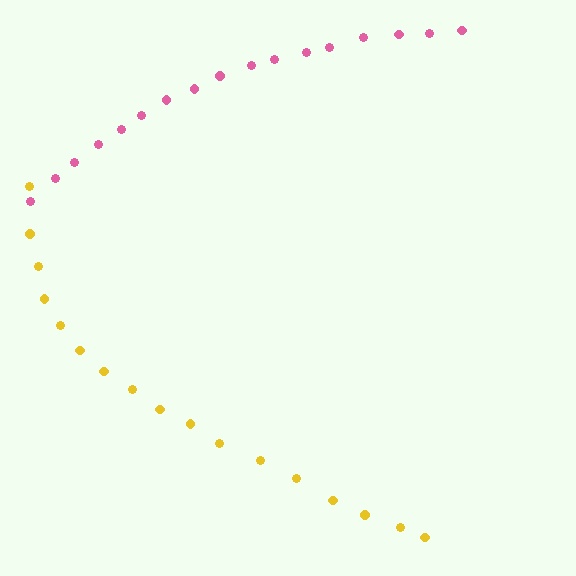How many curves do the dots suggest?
There are 2 distinct paths.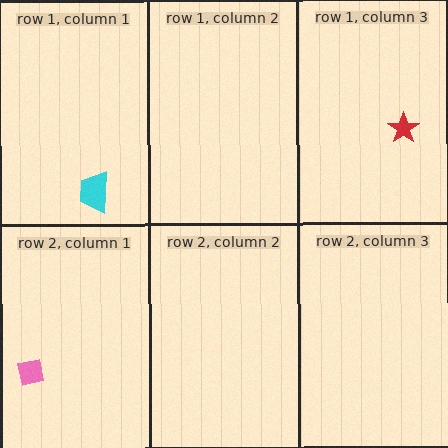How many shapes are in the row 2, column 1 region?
1.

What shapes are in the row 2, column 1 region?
The pink square.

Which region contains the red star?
The row 1, column 3 region.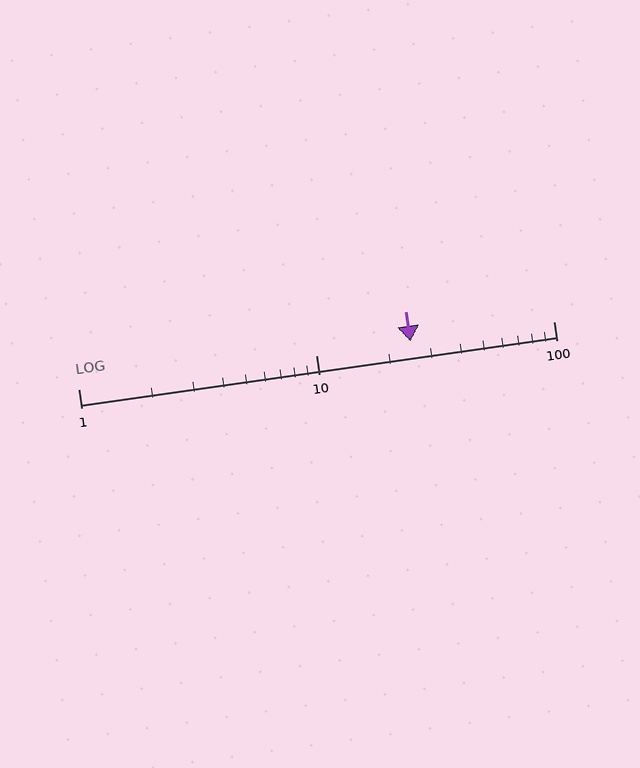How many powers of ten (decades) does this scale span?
The scale spans 2 decades, from 1 to 100.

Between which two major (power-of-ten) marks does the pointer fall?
The pointer is between 10 and 100.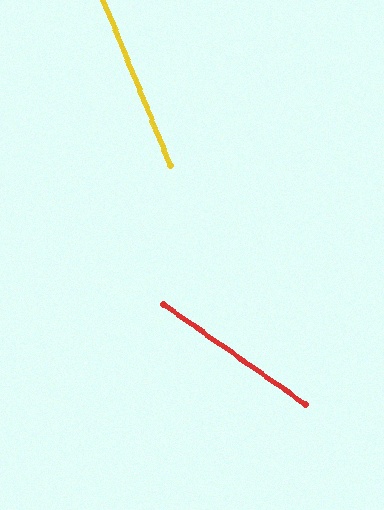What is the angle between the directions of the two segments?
Approximately 33 degrees.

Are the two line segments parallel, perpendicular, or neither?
Neither parallel nor perpendicular — they differ by about 33°.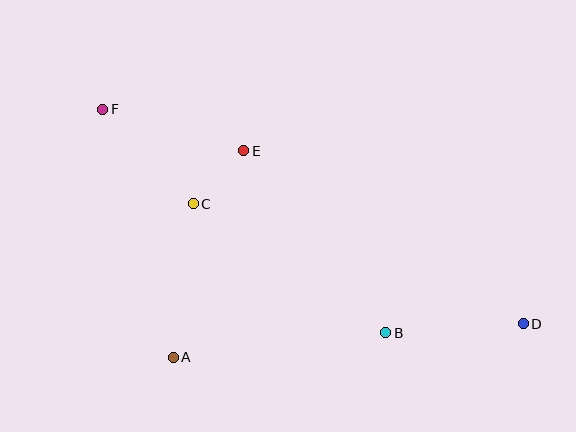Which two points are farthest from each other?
Points D and F are farthest from each other.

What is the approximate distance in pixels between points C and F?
The distance between C and F is approximately 131 pixels.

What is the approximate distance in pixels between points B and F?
The distance between B and F is approximately 360 pixels.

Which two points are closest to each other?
Points C and E are closest to each other.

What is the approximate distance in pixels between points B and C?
The distance between B and C is approximately 232 pixels.